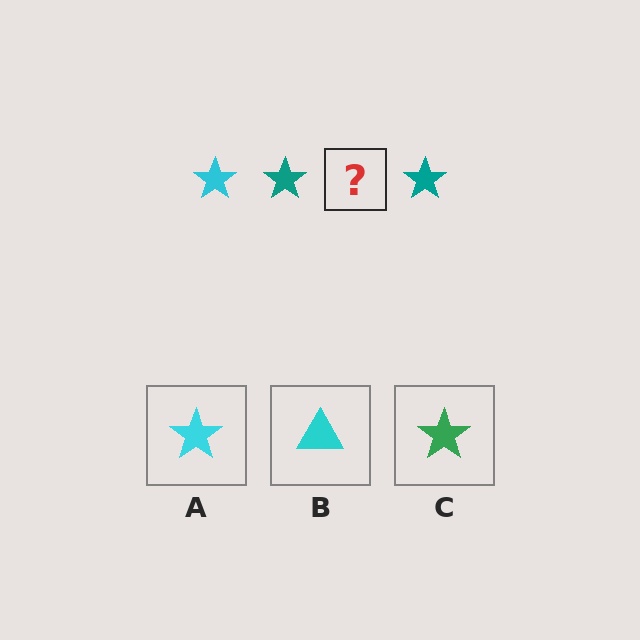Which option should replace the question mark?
Option A.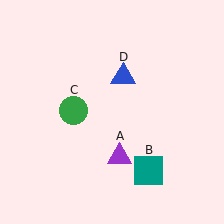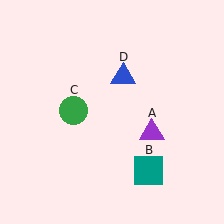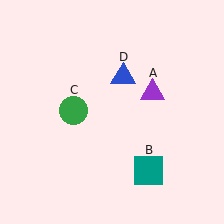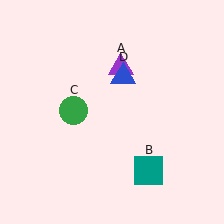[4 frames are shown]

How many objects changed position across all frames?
1 object changed position: purple triangle (object A).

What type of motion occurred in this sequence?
The purple triangle (object A) rotated counterclockwise around the center of the scene.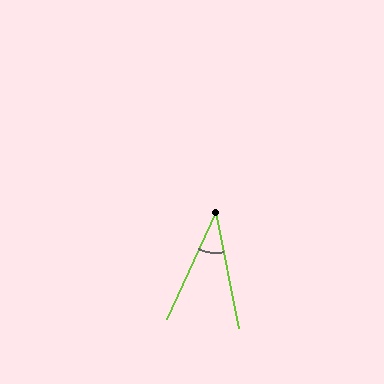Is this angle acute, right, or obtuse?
It is acute.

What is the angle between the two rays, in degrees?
Approximately 36 degrees.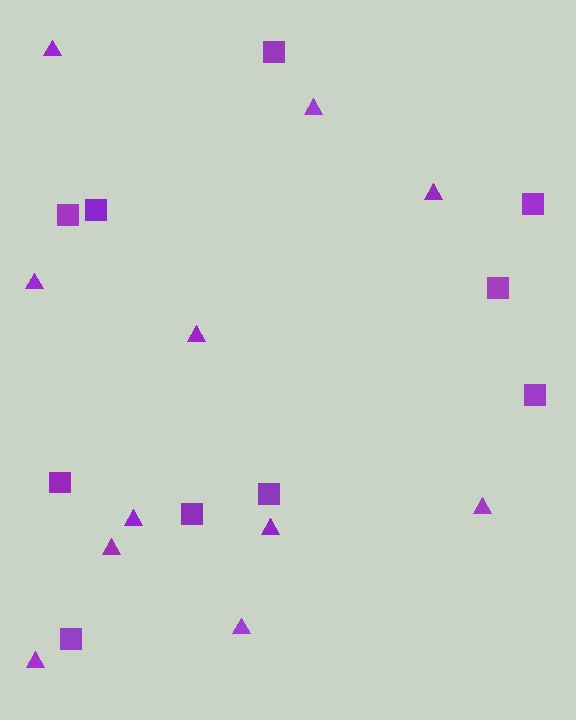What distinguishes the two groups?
There are 2 groups: one group of squares (10) and one group of triangles (11).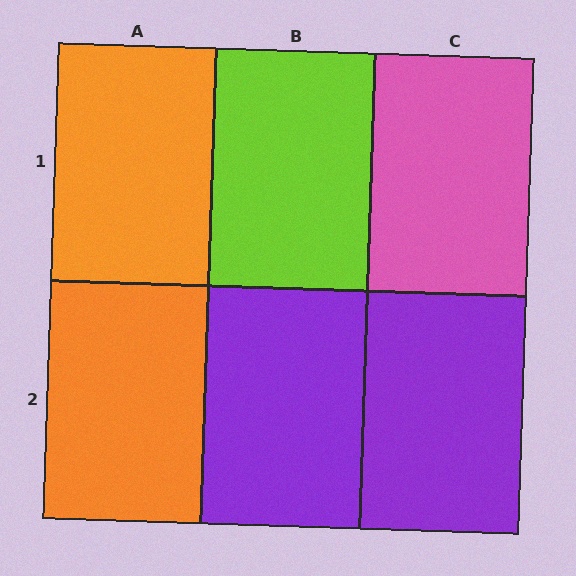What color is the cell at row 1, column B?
Lime.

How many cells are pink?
1 cell is pink.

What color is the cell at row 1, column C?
Pink.